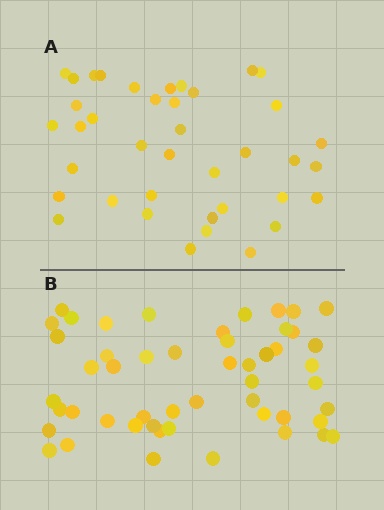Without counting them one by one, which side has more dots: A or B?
Region B (the bottom region) has more dots.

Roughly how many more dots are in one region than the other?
Region B has roughly 12 or so more dots than region A.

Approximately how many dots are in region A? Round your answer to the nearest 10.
About 40 dots. (The exact count is 39, which rounds to 40.)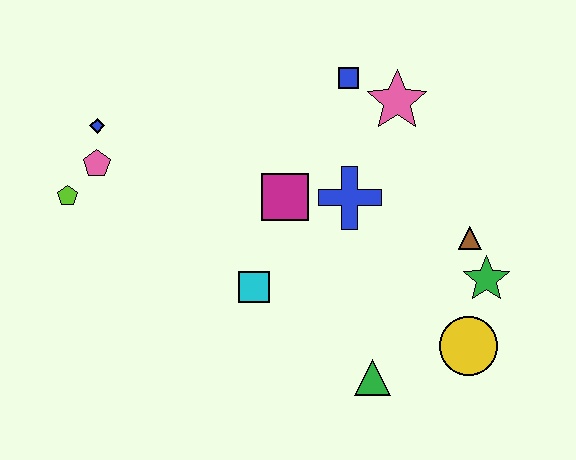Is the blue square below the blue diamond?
No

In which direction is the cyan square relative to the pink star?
The cyan square is below the pink star.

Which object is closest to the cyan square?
The magenta square is closest to the cyan square.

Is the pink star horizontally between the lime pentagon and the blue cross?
No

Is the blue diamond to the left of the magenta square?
Yes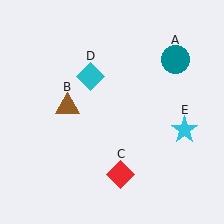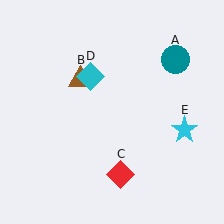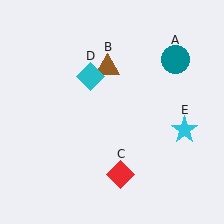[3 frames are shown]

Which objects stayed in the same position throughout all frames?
Teal circle (object A) and red diamond (object C) and cyan diamond (object D) and cyan star (object E) remained stationary.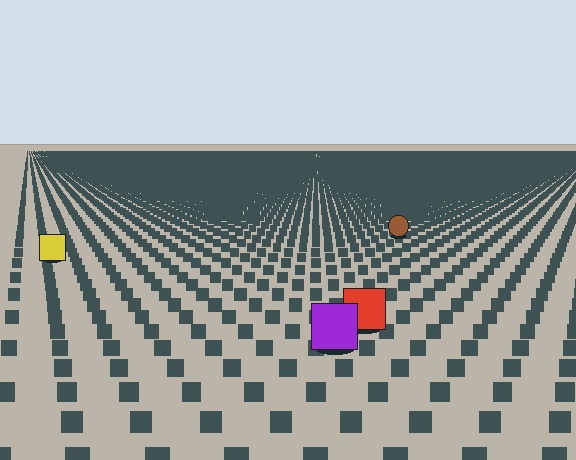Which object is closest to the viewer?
The purple square is closest. The texture marks near it are larger and more spread out.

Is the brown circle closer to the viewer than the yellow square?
No. The yellow square is closer — you can tell from the texture gradient: the ground texture is coarser near it.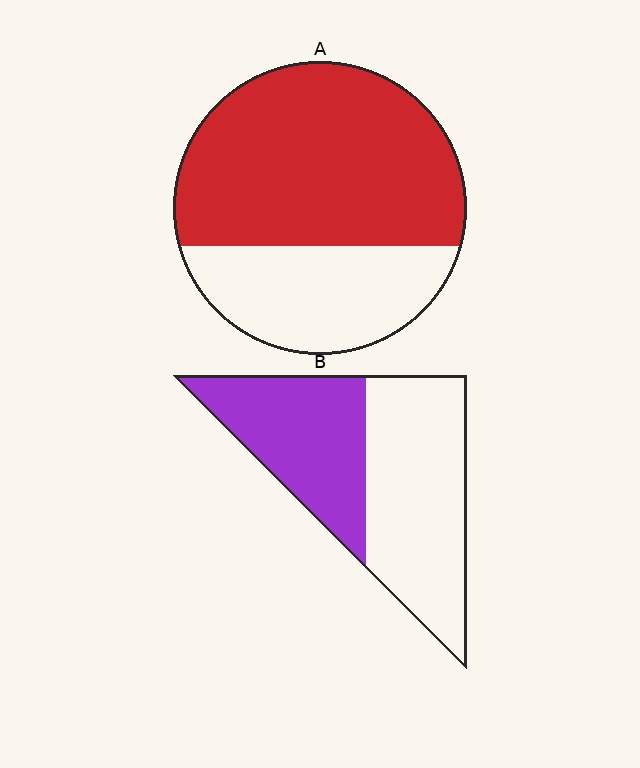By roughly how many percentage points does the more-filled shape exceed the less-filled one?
By roughly 25 percentage points (A over B).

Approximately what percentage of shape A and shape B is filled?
A is approximately 65% and B is approximately 45%.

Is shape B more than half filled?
No.